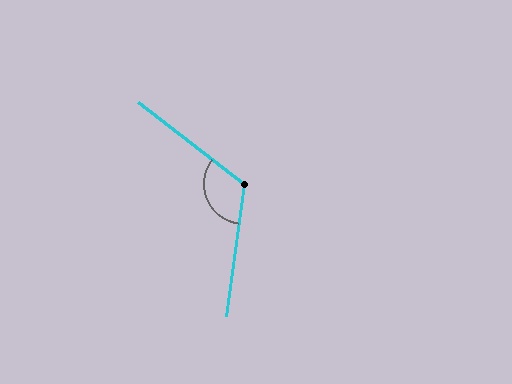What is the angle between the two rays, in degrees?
Approximately 119 degrees.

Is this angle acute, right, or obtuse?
It is obtuse.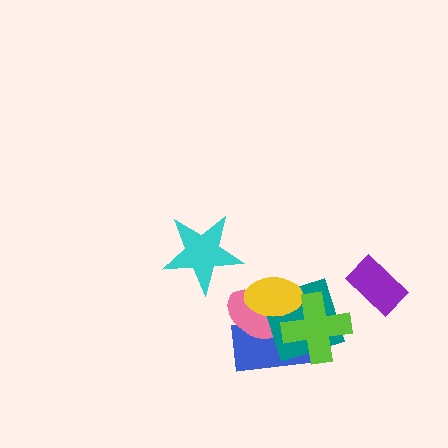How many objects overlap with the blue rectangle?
4 objects overlap with the blue rectangle.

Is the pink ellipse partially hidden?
Yes, it is partially covered by another shape.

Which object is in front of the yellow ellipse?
The lime cross is in front of the yellow ellipse.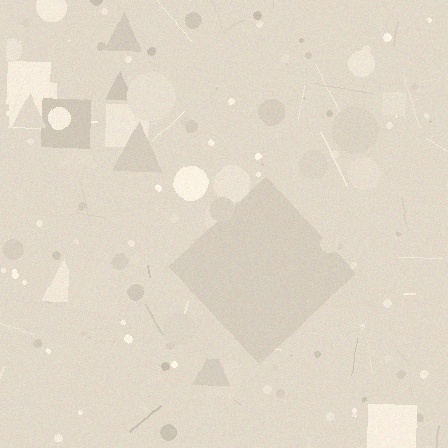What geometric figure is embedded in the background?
A diamond is embedded in the background.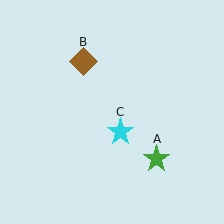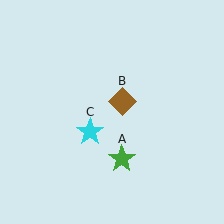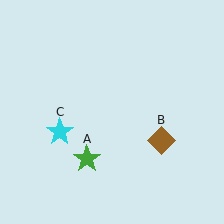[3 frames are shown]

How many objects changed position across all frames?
3 objects changed position: green star (object A), brown diamond (object B), cyan star (object C).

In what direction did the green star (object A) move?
The green star (object A) moved left.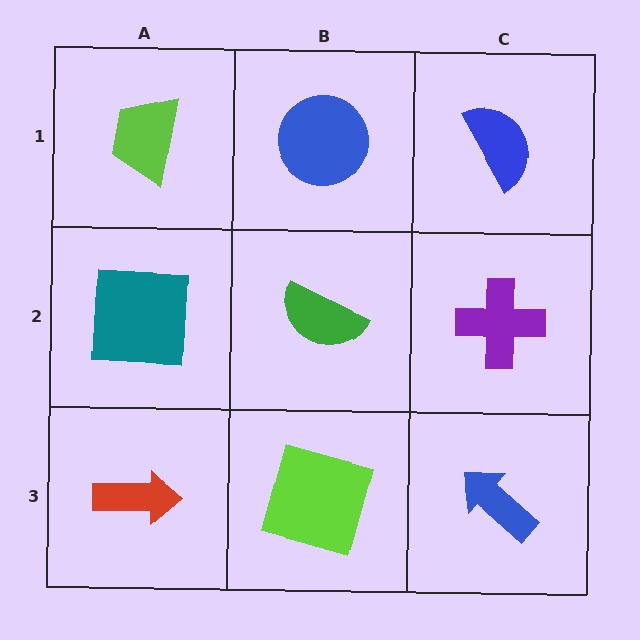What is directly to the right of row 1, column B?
A blue semicircle.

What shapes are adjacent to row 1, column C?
A purple cross (row 2, column C), a blue circle (row 1, column B).